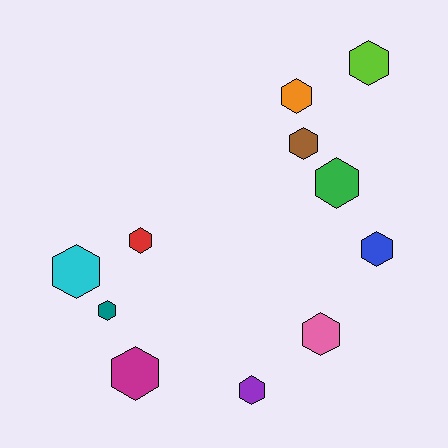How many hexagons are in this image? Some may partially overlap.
There are 11 hexagons.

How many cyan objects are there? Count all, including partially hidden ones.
There is 1 cyan object.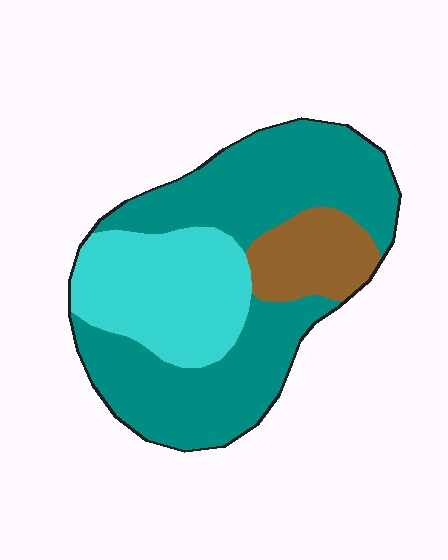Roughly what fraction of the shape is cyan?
Cyan covers 28% of the shape.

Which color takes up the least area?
Brown, at roughly 15%.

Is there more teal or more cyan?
Teal.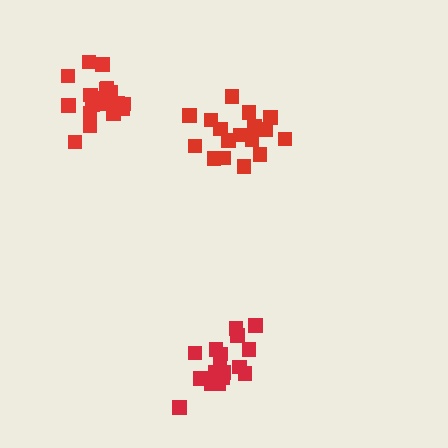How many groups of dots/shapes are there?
There are 3 groups.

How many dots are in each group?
Group 1: 19 dots, Group 2: 18 dots, Group 3: 17 dots (54 total).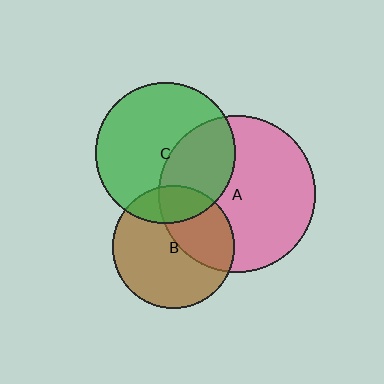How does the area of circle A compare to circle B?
Approximately 1.6 times.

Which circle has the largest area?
Circle A (pink).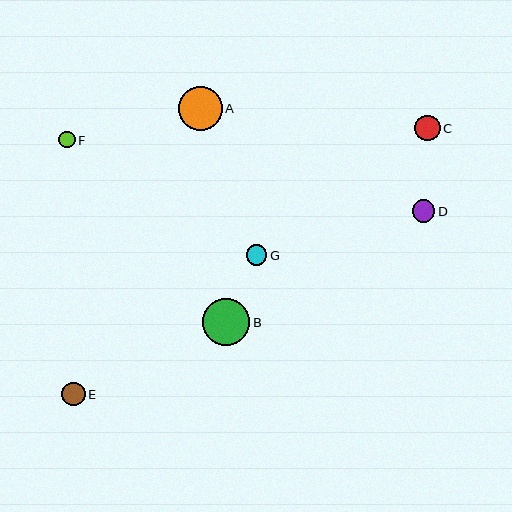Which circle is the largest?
Circle B is the largest with a size of approximately 47 pixels.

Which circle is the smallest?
Circle F is the smallest with a size of approximately 16 pixels.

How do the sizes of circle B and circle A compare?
Circle B and circle A are approximately the same size.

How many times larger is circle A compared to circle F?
Circle A is approximately 2.7 times the size of circle F.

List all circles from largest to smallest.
From largest to smallest: B, A, C, E, D, G, F.